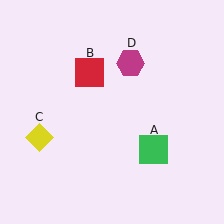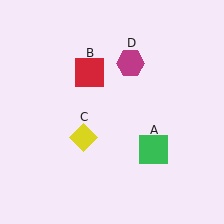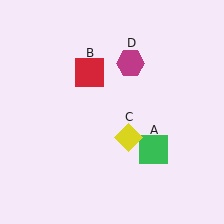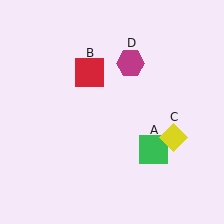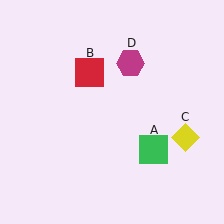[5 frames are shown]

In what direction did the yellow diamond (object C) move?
The yellow diamond (object C) moved right.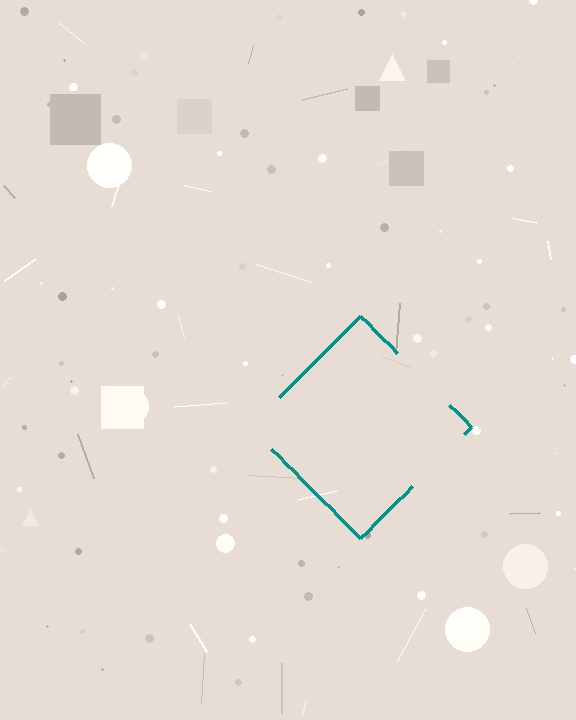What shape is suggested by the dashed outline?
The dashed outline suggests a diamond.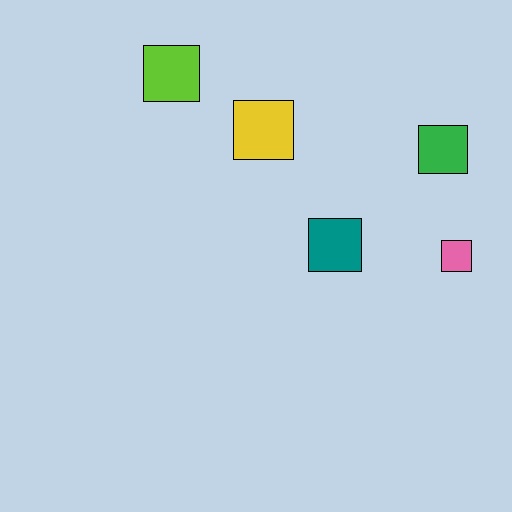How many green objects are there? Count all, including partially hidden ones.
There is 1 green object.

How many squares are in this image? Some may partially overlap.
There are 5 squares.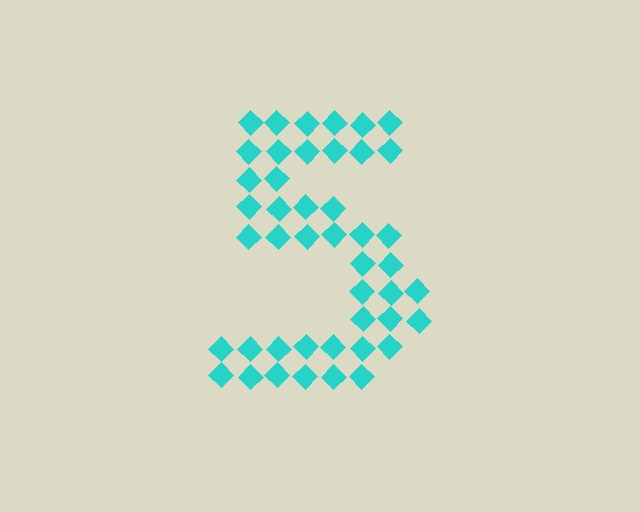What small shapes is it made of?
It is made of small diamonds.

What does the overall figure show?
The overall figure shows the digit 5.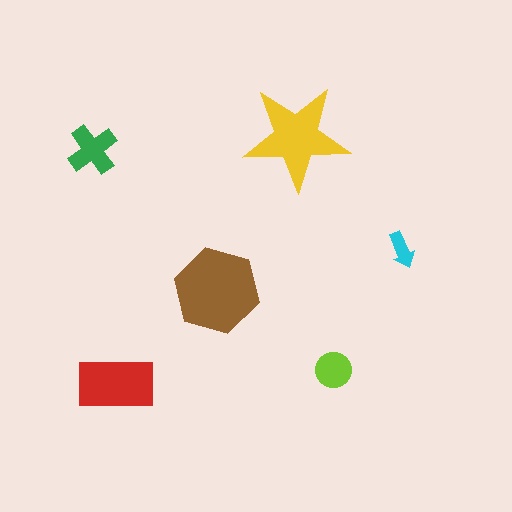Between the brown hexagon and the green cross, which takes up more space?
The brown hexagon.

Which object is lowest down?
The red rectangle is bottommost.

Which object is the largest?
The brown hexagon.